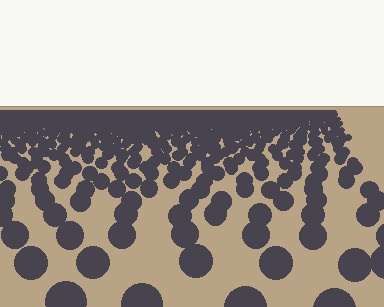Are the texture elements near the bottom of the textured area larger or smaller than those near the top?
Larger. Near the bottom, elements are closer to the viewer and appear at a bigger on-screen size.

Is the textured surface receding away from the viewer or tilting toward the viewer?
The surface is receding away from the viewer. Texture elements get smaller and denser toward the top.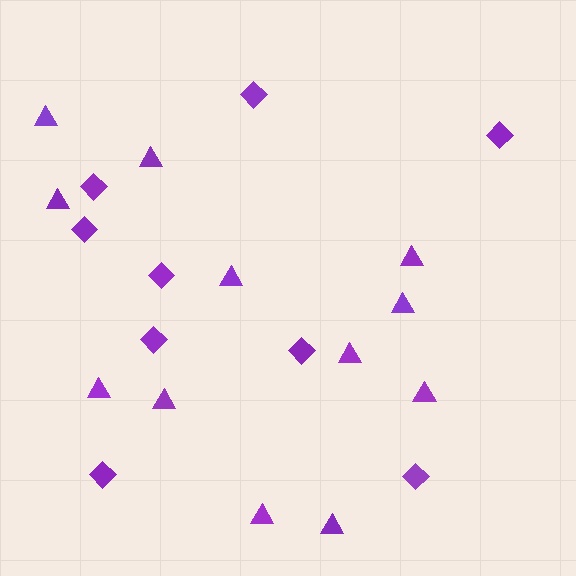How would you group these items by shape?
There are 2 groups: one group of diamonds (9) and one group of triangles (12).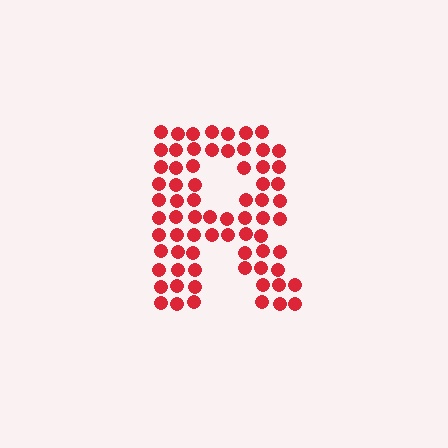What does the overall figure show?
The overall figure shows the letter R.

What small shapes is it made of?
It is made of small circles.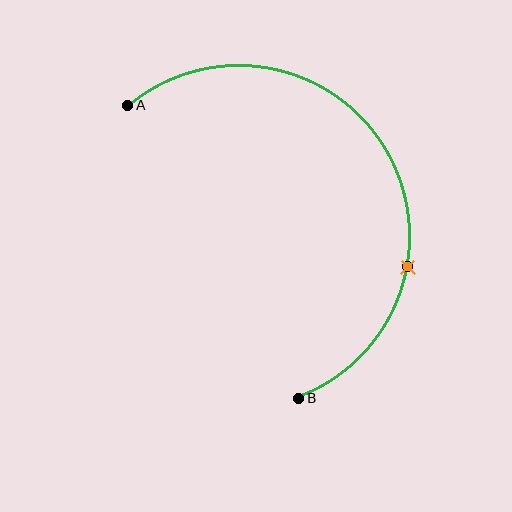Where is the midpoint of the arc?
The arc midpoint is the point on the curve farthest from the straight line joining A and B. It sits to the right of that line.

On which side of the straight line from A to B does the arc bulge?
The arc bulges to the right of the straight line connecting A and B.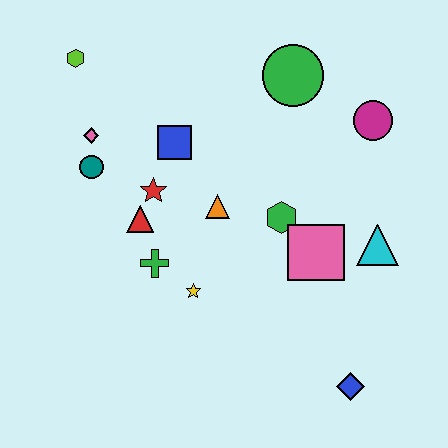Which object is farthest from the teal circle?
The blue diamond is farthest from the teal circle.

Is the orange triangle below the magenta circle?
Yes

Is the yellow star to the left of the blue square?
No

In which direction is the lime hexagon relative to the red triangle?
The lime hexagon is above the red triangle.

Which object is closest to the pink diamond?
The teal circle is closest to the pink diamond.